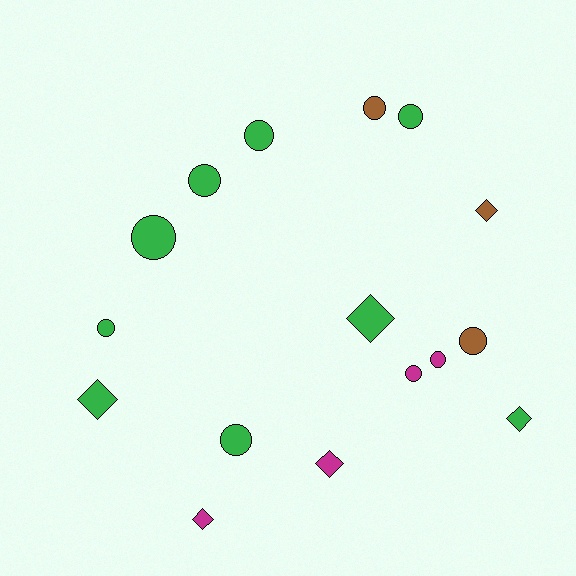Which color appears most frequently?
Green, with 9 objects.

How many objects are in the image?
There are 16 objects.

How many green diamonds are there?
There are 3 green diamonds.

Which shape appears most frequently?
Circle, with 10 objects.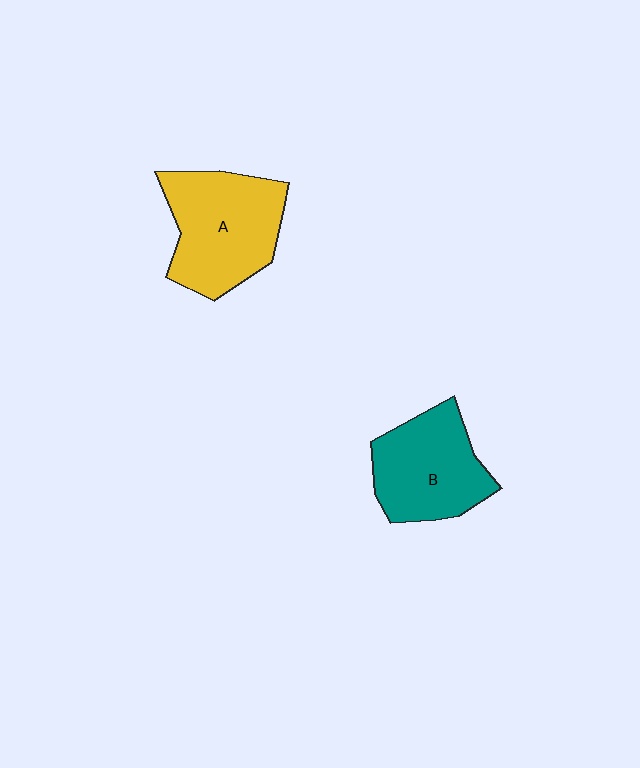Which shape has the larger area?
Shape A (yellow).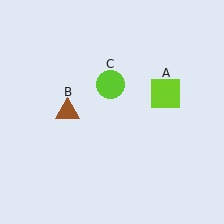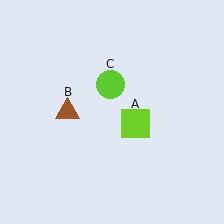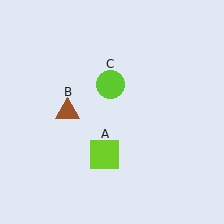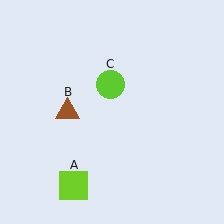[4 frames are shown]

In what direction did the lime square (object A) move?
The lime square (object A) moved down and to the left.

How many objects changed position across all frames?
1 object changed position: lime square (object A).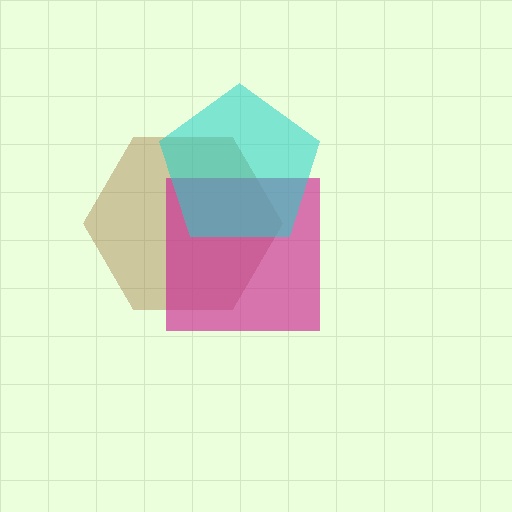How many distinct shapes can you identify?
There are 3 distinct shapes: a brown hexagon, a magenta square, a cyan pentagon.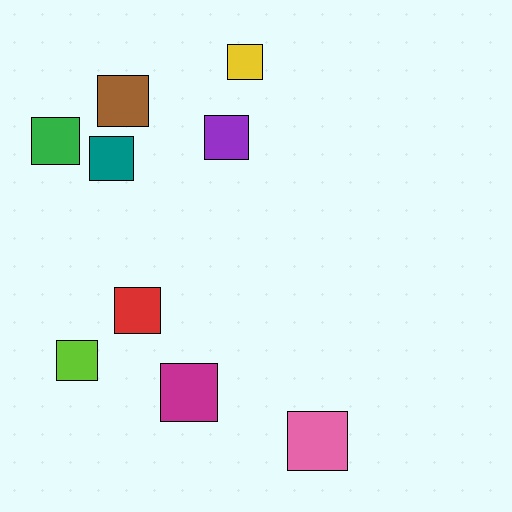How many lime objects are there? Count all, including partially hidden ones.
There is 1 lime object.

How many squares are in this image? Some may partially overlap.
There are 9 squares.